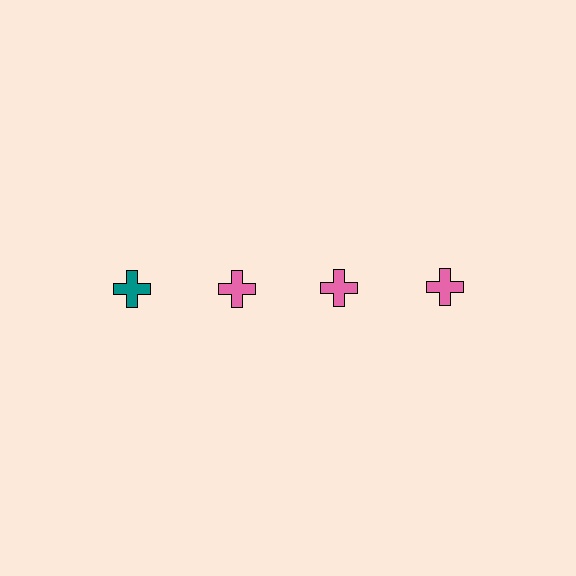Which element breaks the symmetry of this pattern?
The teal cross in the top row, leftmost column breaks the symmetry. All other shapes are pink crosses.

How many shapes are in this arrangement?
There are 4 shapes arranged in a grid pattern.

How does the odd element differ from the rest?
It has a different color: teal instead of pink.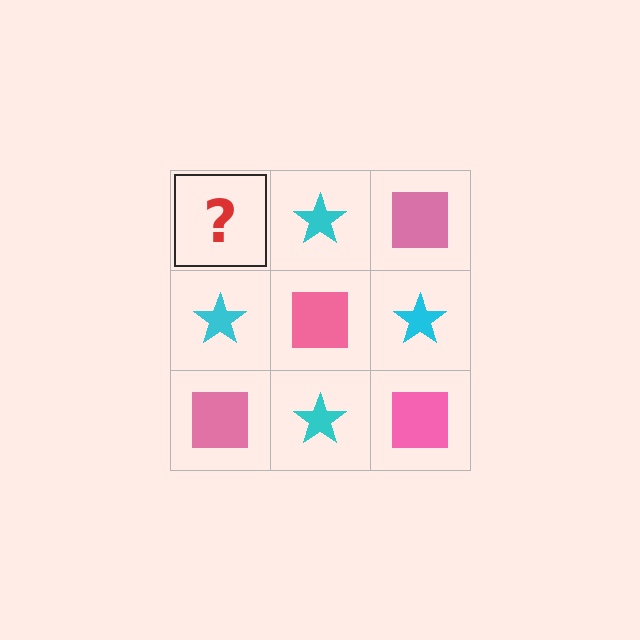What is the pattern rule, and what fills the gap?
The rule is that it alternates pink square and cyan star in a checkerboard pattern. The gap should be filled with a pink square.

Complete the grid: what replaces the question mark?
The question mark should be replaced with a pink square.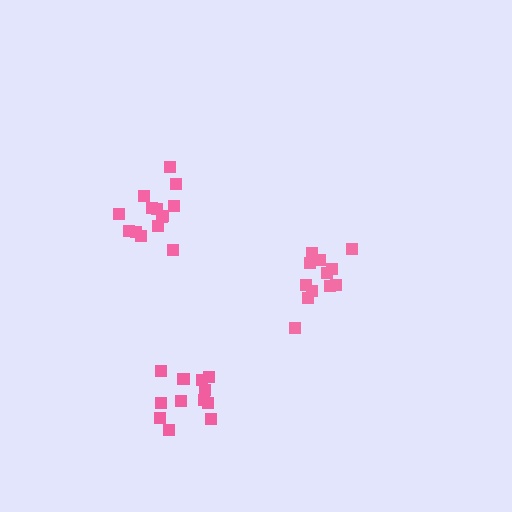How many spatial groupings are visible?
There are 3 spatial groupings.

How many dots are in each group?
Group 1: 12 dots, Group 2: 14 dots, Group 3: 12 dots (38 total).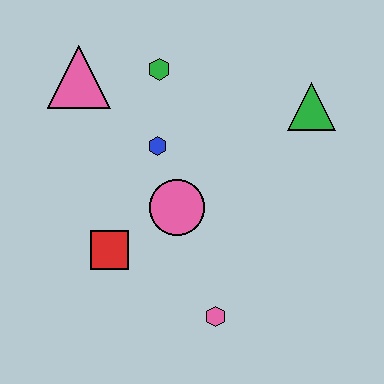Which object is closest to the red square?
The pink circle is closest to the red square.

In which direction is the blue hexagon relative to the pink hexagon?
The blue hexagon is above the pink hexagon.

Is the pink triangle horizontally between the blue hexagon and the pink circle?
No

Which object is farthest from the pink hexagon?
The pink triangle is farthest from the pink hexagon.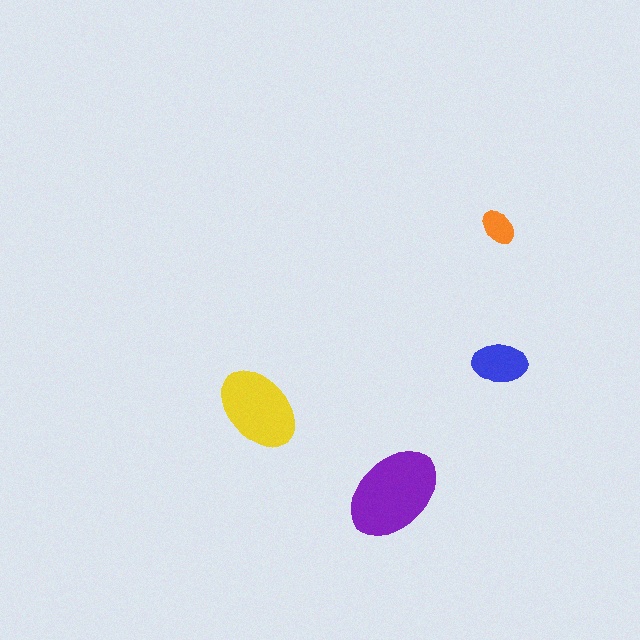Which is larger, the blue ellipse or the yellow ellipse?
The yellow one.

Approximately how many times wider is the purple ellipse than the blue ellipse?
About 2 times wider.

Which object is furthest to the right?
The blue ellipse is rightmost.